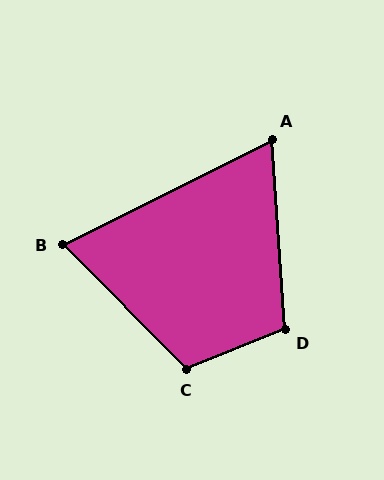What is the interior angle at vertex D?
Approximately 108 degrees (obtuse).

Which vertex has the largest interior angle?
C, at approximately 113 degrees.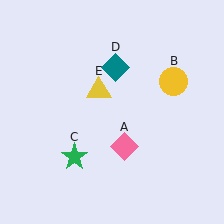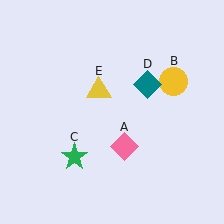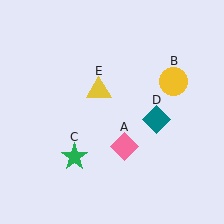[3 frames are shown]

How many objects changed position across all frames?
1 object changed position: teal diamond (object D).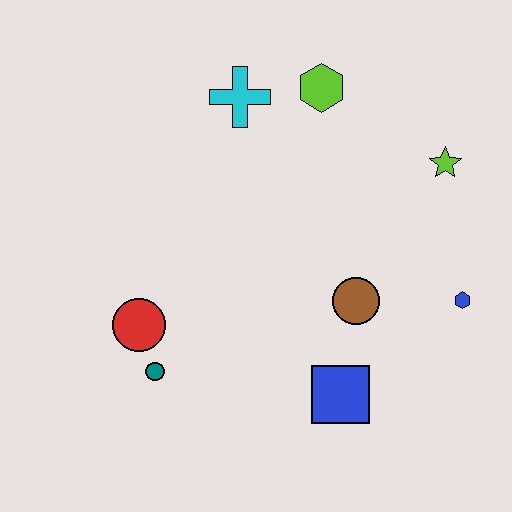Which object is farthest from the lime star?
The teal circle is farthest from the lime star.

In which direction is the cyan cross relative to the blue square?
The cyan cross is above the blue square.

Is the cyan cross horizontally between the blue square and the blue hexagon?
No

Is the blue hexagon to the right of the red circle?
Yes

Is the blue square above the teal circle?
No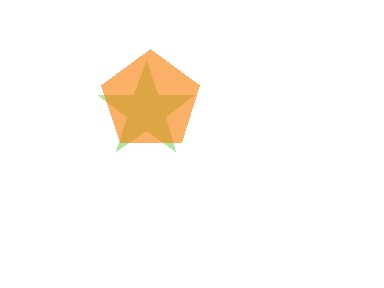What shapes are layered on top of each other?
The layered shapes are: a lime star, an orange pentagon.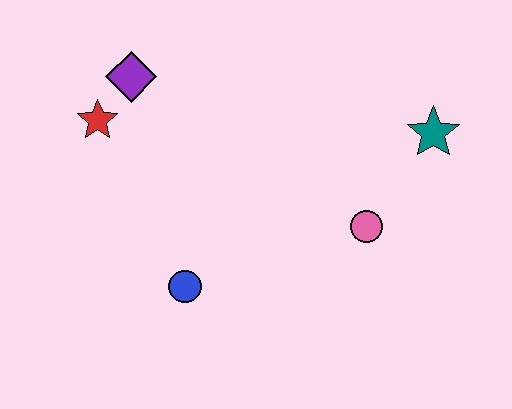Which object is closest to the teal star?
The pink circle is closest to the teal star.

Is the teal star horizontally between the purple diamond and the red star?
No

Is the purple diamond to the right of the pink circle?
No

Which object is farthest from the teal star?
The red star is farthest from the teal star.